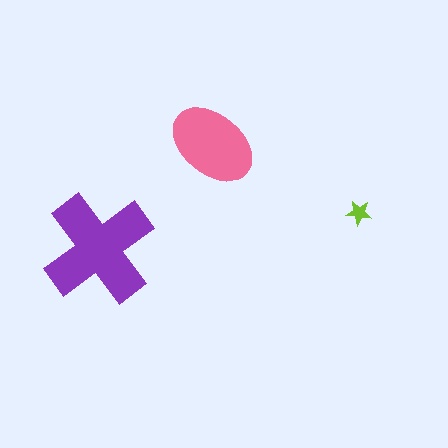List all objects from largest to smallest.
The purple cross, the pink ellipse, the lime star.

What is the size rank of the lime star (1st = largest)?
3rd.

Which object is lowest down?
The purple cross is bottommost.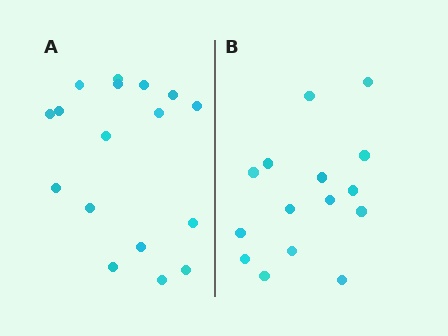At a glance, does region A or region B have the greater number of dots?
Region A (the left region) has more dots.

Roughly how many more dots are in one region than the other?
Region A has just a few more — roughly 2 or 3 more dots than region B.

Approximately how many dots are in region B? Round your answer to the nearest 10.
About 20 dots. (The exact count is 15, which rounds to 20.)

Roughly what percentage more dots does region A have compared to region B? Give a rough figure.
About 15% more.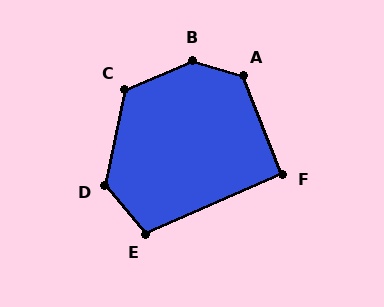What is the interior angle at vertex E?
Approximately 107 degrees (obtuse).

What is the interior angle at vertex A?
Approximately 129 degrees (obtuse).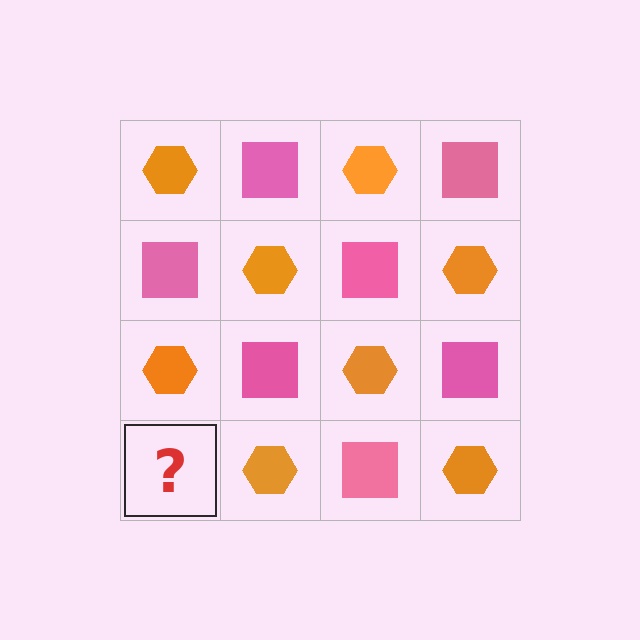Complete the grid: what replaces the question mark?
The question mark should be replaced with a pink square.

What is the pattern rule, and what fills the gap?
The rule is that it alternates orange hexagon and pink square in a checkerboard pattern. The gap should be filled with a pink square.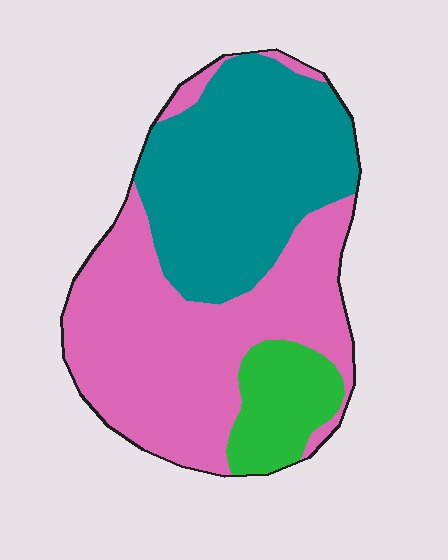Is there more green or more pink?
Pink.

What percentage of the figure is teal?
Teal covers about 40% of the figure.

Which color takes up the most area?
Pink, at roughly 50%.